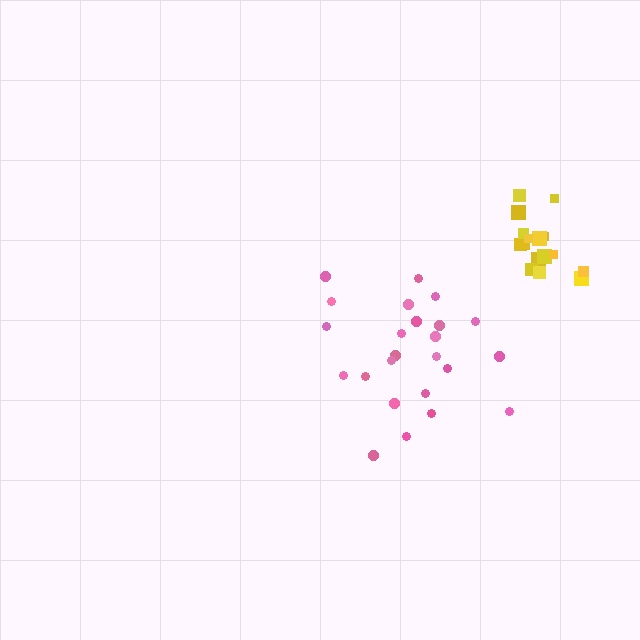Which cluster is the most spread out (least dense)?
Pink.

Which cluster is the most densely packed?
Yellow.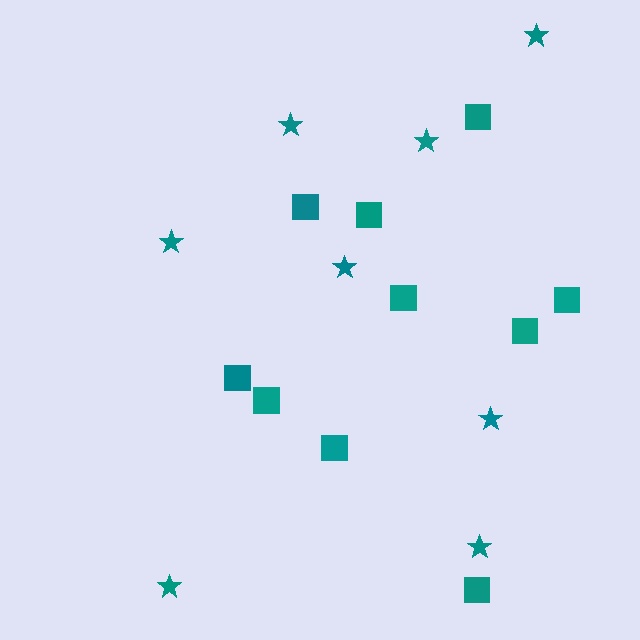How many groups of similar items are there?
There are 2 groups: one group of stars (8) and one group of squares (10).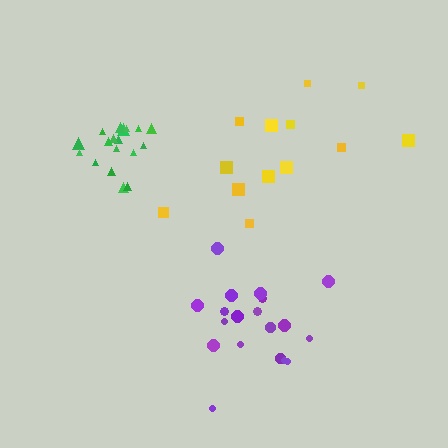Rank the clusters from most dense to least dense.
green, purple, yellow.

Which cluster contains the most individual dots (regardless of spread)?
Purple (20).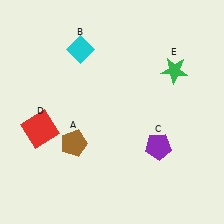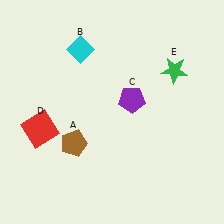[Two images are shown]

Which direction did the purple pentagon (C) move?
The purple pentagon (C) moved up.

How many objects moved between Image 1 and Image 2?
1 object moved between the two images.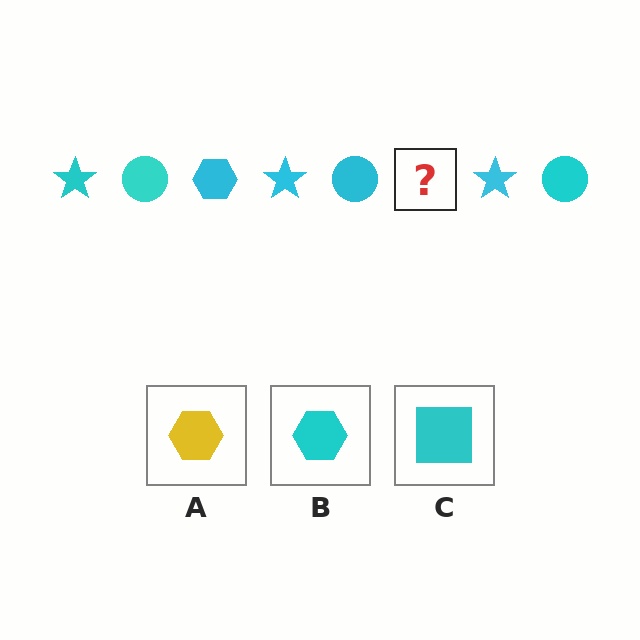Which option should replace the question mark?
Option B.